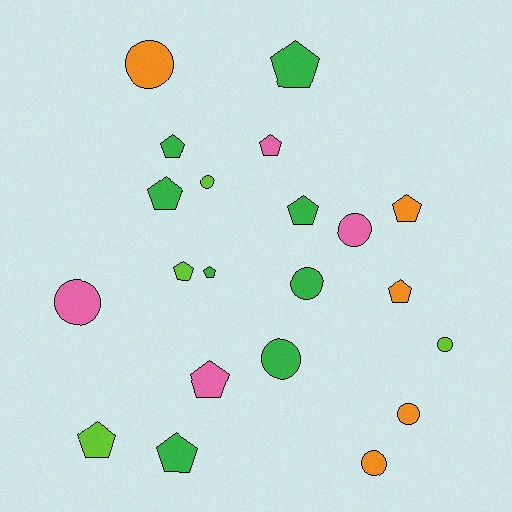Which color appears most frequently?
Green, with 8 objects.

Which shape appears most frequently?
Pentagon, with 12 objects.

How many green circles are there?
There are 2 green circles.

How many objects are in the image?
There are 21 objects.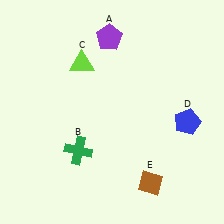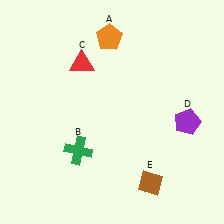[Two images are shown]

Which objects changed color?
A changed from purple to orange. C changed from lime to red. D changed from blue to purple.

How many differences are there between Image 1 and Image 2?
There are 3 differences between the two images.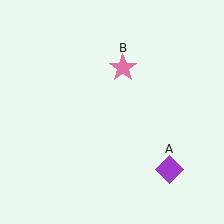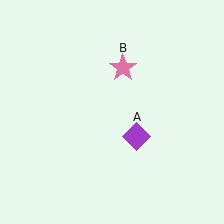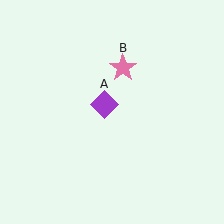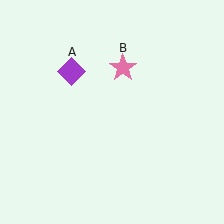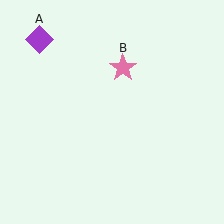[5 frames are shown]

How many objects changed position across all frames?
1 object changed position: purple diamond (object A).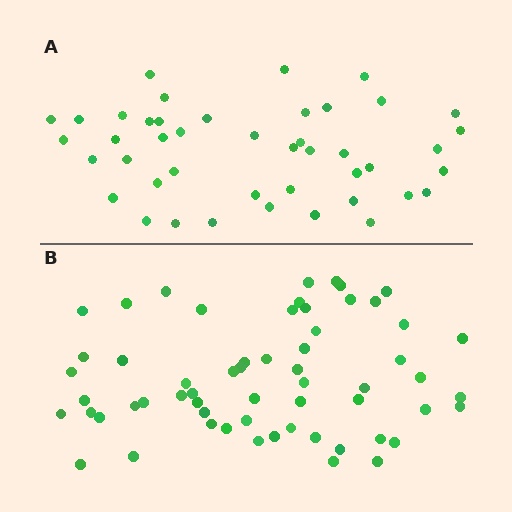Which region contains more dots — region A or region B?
Region B (the bottom region) has more dots.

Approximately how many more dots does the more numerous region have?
Region B has approximately 15 more dots than region A.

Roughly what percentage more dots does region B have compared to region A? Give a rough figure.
About 35% more.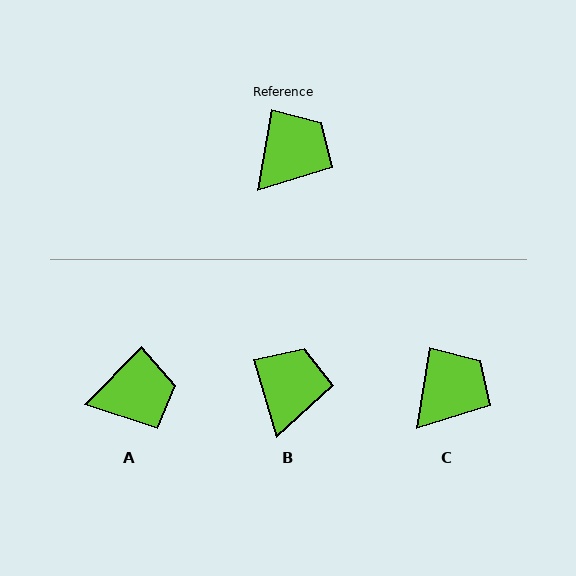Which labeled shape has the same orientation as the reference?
C.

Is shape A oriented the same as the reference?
No, it is off by about 35 degrees.